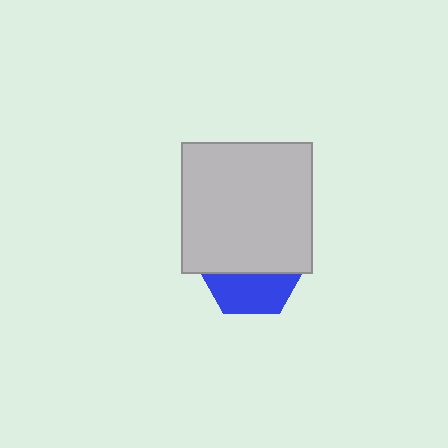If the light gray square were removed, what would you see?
You would see the complete blue hexagon.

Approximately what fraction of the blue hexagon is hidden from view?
Roughly 61% of the blue hexagon is hidden behind the light gray square.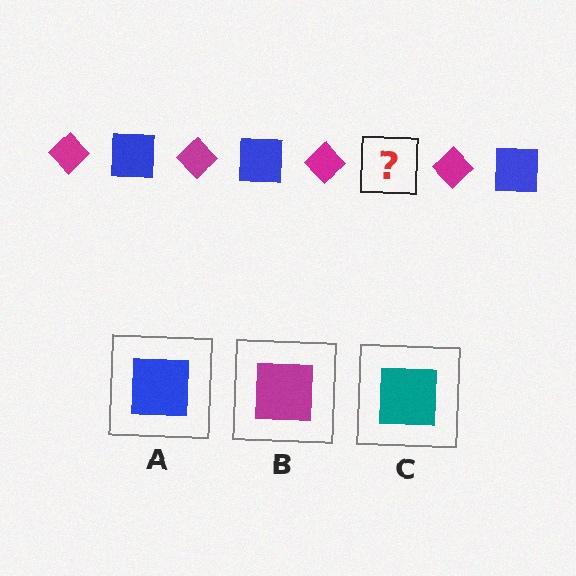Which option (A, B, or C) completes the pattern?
A.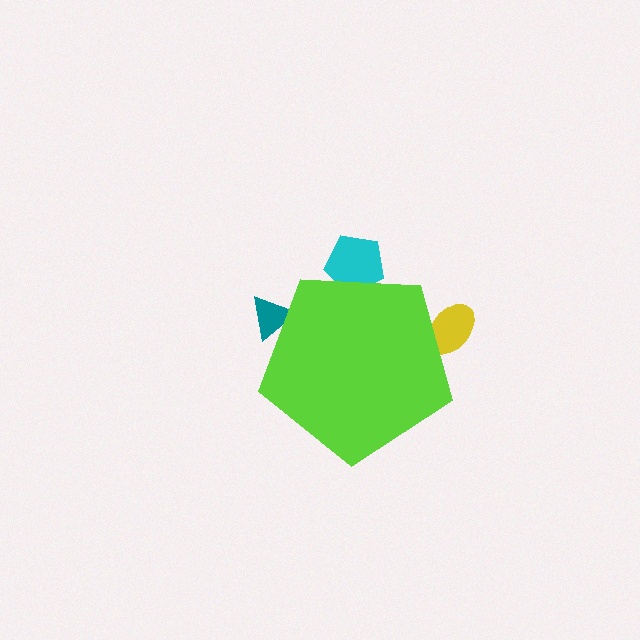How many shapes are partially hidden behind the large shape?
3 shapes are partially hidden.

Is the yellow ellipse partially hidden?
Yes, the yellow ellipse is partially hidden behind the lime pentagon.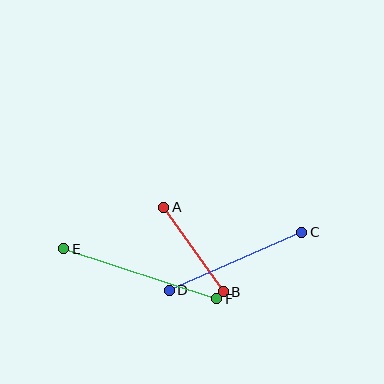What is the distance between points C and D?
The distance is approximately 145 pixels.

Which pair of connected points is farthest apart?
Points E and F are farthest apart.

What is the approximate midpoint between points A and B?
The midpoint is at approximately (194, 250) pixels.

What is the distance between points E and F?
The distance is approximately 161 pixels.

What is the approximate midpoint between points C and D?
The midpoint is at approximately (236, 261) pixels.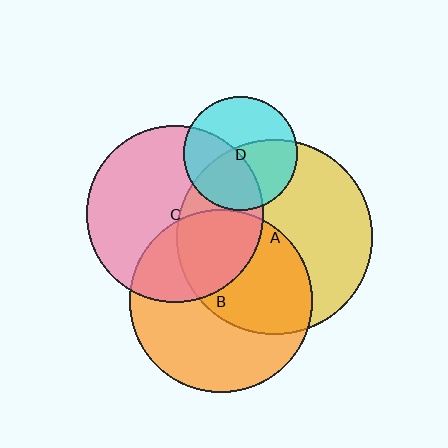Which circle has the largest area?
Circle A (yellow).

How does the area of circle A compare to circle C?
Approximately 1.2 times.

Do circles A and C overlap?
Yes.